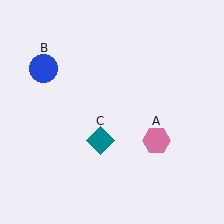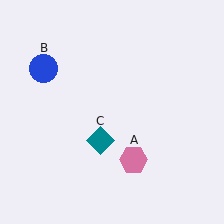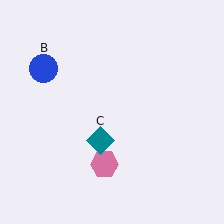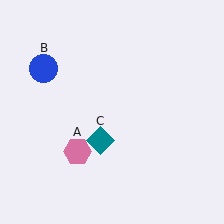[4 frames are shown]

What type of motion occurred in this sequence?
The pink hexagon (object A) rotated clockwise around the center of the scene.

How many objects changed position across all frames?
1 object changed position: pink hexagon (object A).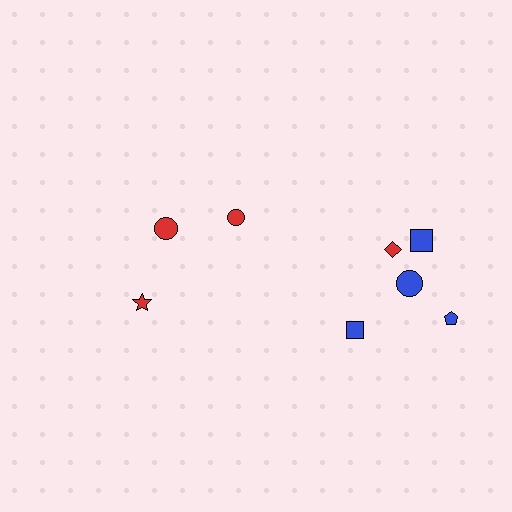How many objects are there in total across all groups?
There are 8 objects.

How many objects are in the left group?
There are 3 objects.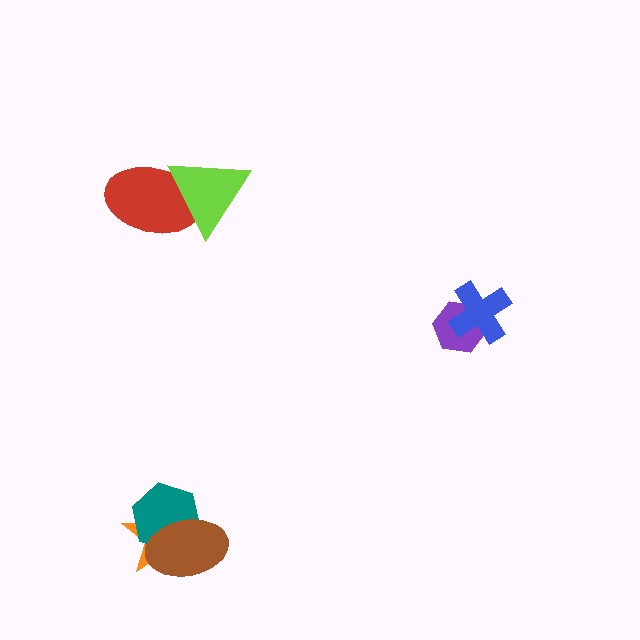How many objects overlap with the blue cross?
1 object overlaps with the blue cross.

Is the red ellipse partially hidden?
Yes, it is partially covered by another shape.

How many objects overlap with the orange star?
2 objects overlap with the orange star.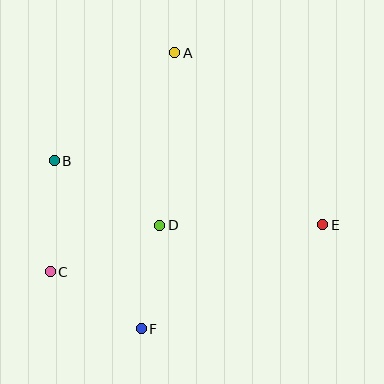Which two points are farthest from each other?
Points A and F are farthest from each other.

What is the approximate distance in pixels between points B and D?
The distance between B and D is approximately 124 pixels.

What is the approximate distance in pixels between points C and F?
The distance between C and F is approximately 108 pixels.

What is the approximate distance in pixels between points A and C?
The distance between A and C is approximately 252 pixels.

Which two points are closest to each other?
Points D and F are closest to each other.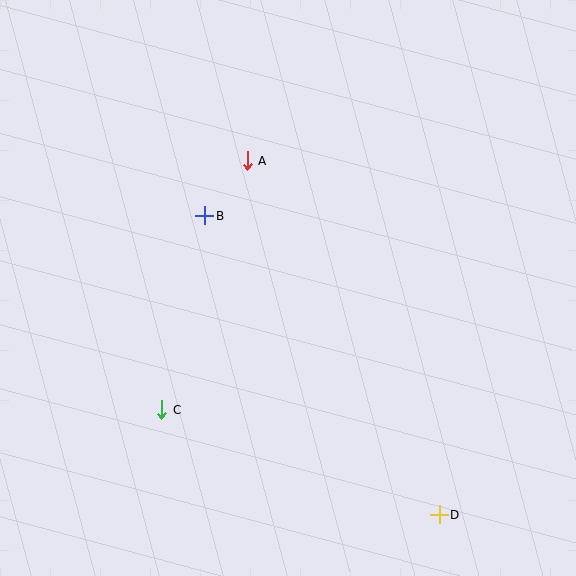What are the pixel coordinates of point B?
Point B is at (205, 216).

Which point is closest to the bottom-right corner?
Point D is closest to the bottom-right corner.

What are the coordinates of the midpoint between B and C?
The midpoint between B and C is at (183, 313).